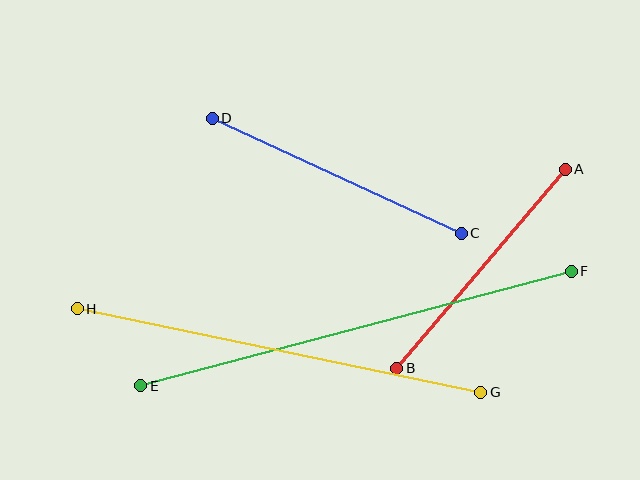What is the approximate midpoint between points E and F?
The midpoint is at approximately (356, 329) pixels.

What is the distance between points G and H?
The distance is approximately 412 pixels.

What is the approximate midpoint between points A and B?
The midpoint is at approximately (481, 269) pixels.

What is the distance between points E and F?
The distance is approximately 446 pixels.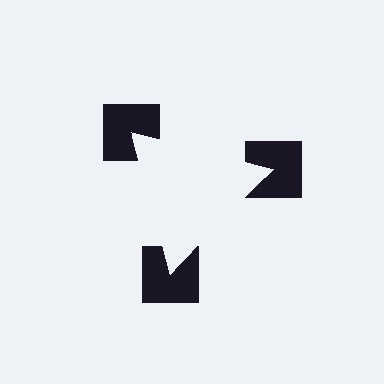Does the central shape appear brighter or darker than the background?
It typically appears slightly brighter than the background, even though no actual brightness change is drawn.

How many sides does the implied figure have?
3 sides.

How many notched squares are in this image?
There are 3 — one at each vertex of the illusory triangle.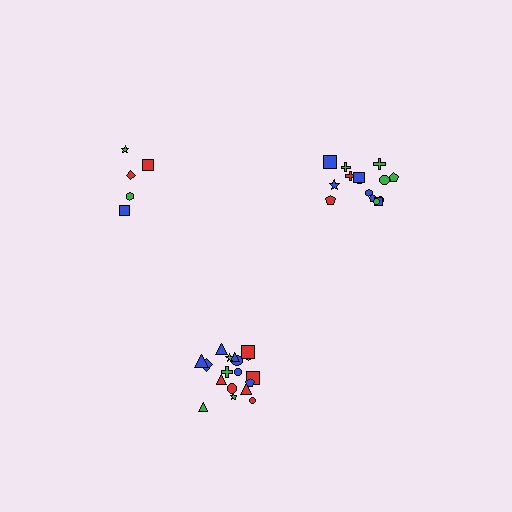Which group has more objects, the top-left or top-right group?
The top-right group.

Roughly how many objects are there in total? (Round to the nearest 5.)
Roughly 40 objects in total.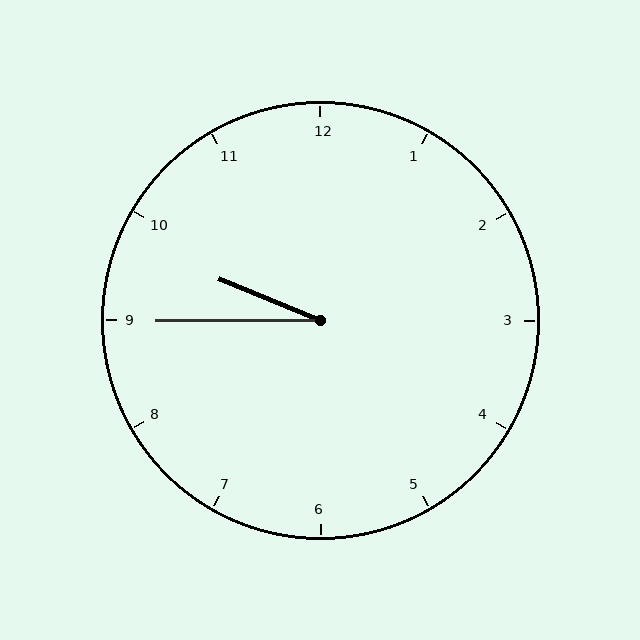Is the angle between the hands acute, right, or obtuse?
It is acute.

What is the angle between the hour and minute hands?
Approximately 22 degrees.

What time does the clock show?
9:45.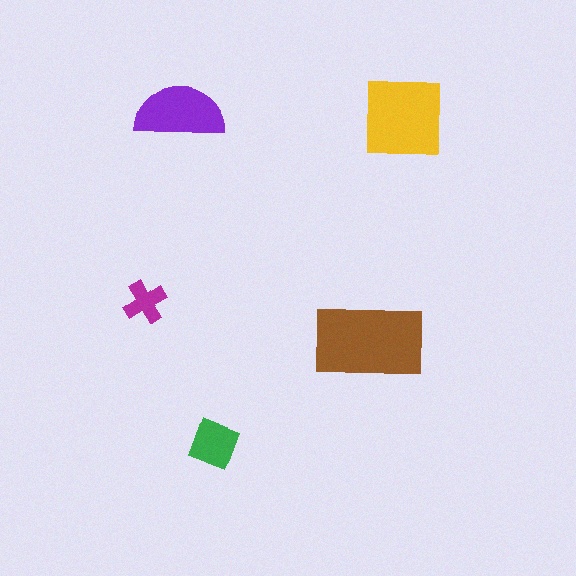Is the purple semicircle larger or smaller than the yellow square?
Smaller.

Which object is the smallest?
The magenta cross.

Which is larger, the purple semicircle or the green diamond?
The purple semicircle.